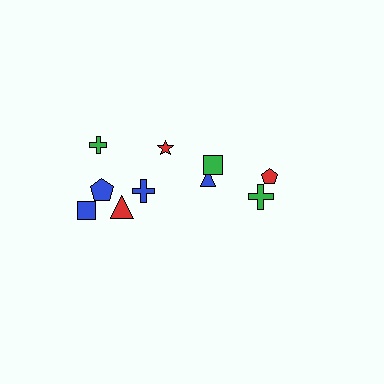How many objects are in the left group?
There are 6 objects.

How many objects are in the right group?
There are 4 objects.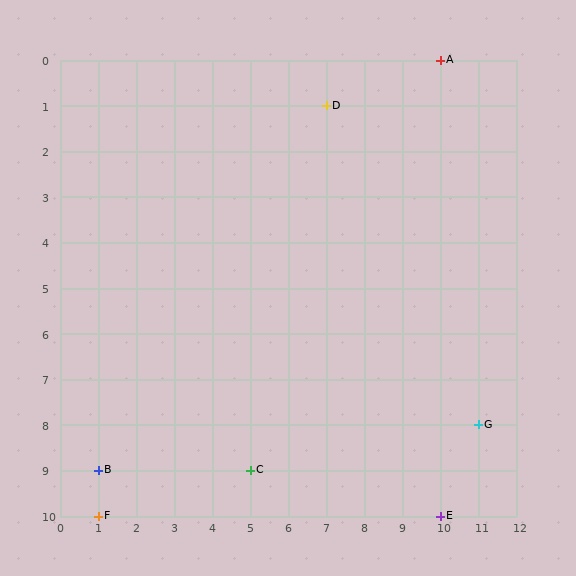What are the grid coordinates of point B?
Point B is at grid coordinates (1, 9).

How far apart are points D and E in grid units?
Points D and E are 3 columns and 9 rows apart (about 9.5 grid units diagonally).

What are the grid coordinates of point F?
Point F is at grid coordinates (1, 10).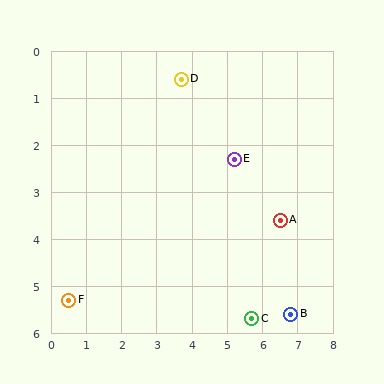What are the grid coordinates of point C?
Point C is at approximately (5.7, 5.7).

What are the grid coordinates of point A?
Point A is at approximately (6.5, 3.6).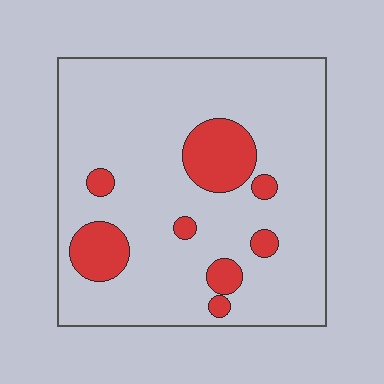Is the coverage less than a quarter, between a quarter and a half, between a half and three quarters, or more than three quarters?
Less than a quarter.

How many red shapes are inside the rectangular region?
8.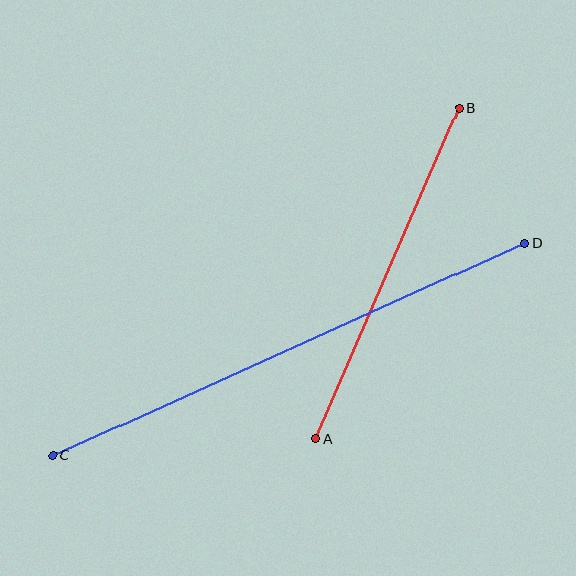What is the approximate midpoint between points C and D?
The midpoint is at approximately (289, 349) pixels.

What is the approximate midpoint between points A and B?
The midpoint is at approximately (387, 273) pixels.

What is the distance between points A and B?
The distance is approximately 361 pixels.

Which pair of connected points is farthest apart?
Points C and D are farthest apart.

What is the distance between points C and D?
The distance is approximately 518 pixels.